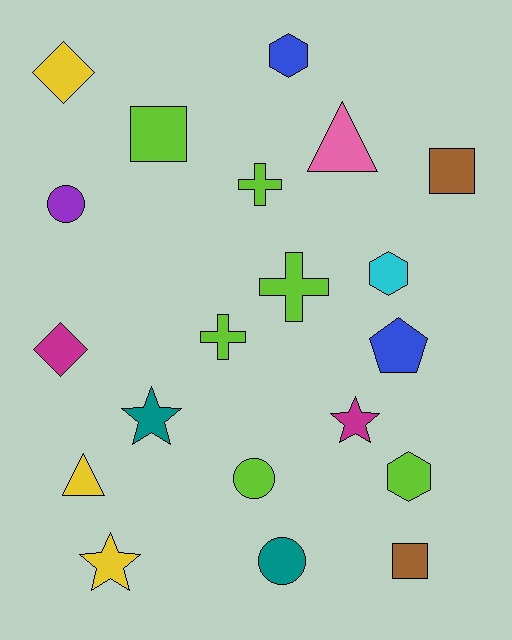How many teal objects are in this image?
There are 2 teal objects.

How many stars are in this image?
There are 3 stars.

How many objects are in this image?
There are 20 objects.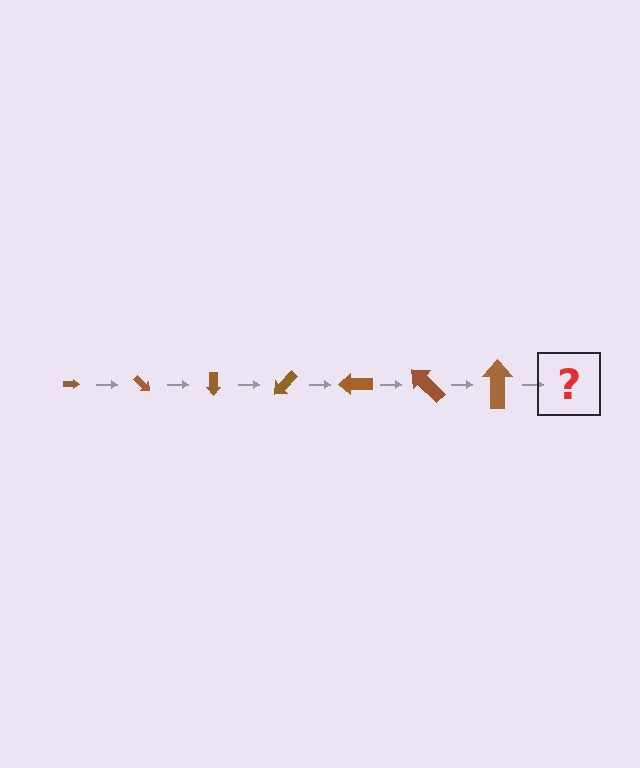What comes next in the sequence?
The next element should be an arrow, larger than the previous one and rotated 315 degrees from the start.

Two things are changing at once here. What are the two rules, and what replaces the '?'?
The two rules are that the arrow grows larger each step and it rotates 45 degrees each step. The '?' should be an arrow, larger than the previous one and rotated 315 degrees from the start.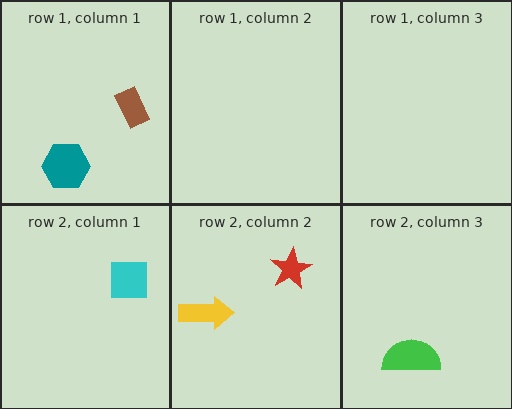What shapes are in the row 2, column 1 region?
The cyan square.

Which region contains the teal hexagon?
The row 1, column 1 region.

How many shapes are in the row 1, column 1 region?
2.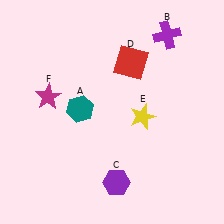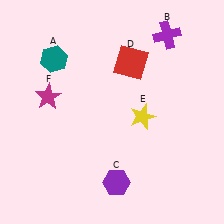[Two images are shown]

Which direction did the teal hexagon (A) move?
The teal hexagon (A) moved up.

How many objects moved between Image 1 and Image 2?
1 object moved between the two images.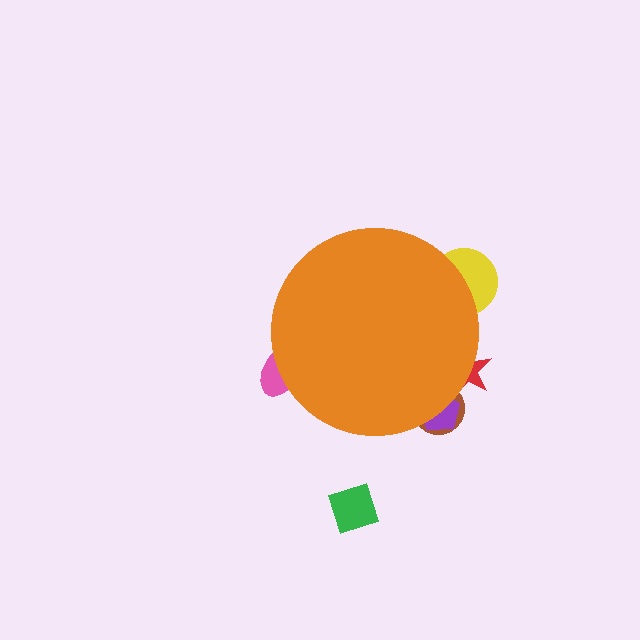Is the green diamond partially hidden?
No, the green diamond is fully visible.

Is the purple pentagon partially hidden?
Yes, the purple pentagon is partially hidden behind the orange circle.